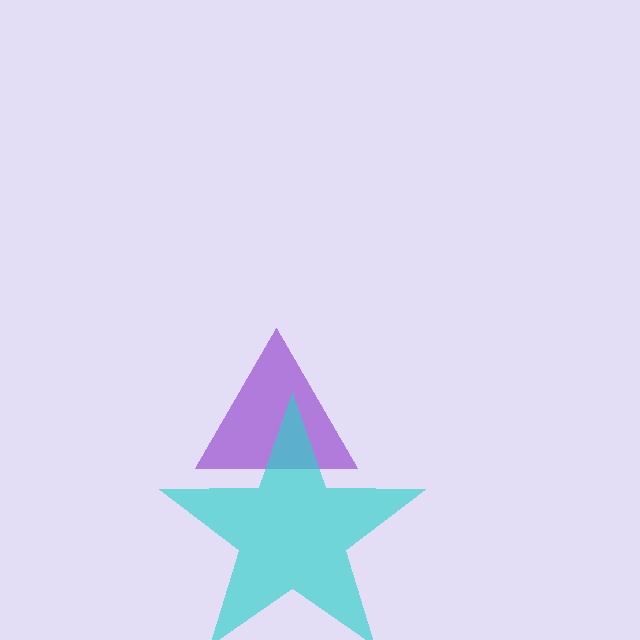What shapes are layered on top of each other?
The layered shapes are: a purple triangle, a cyan star.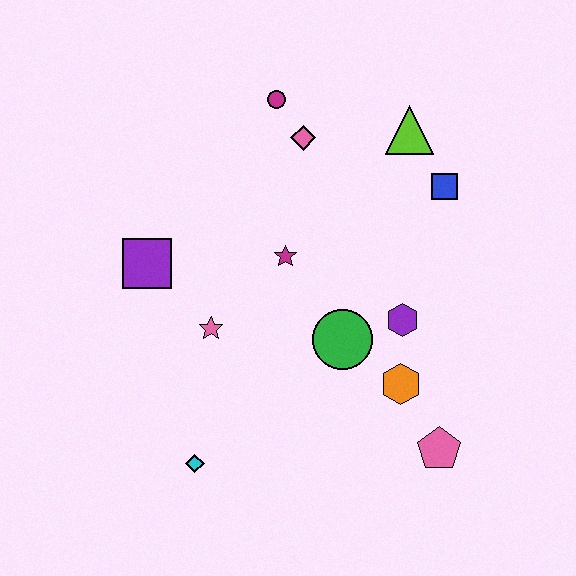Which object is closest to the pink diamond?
The magenta circle is closest to the pink diamond.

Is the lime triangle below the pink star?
No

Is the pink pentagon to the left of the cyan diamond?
No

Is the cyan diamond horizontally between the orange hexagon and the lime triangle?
No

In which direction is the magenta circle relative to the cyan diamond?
The magenta circle is above the cyan diamond.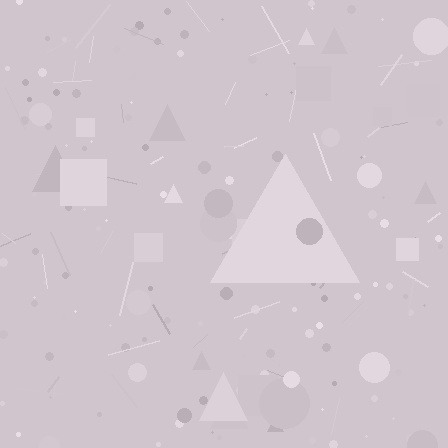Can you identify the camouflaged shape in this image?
The camouflaged shape is a triangle.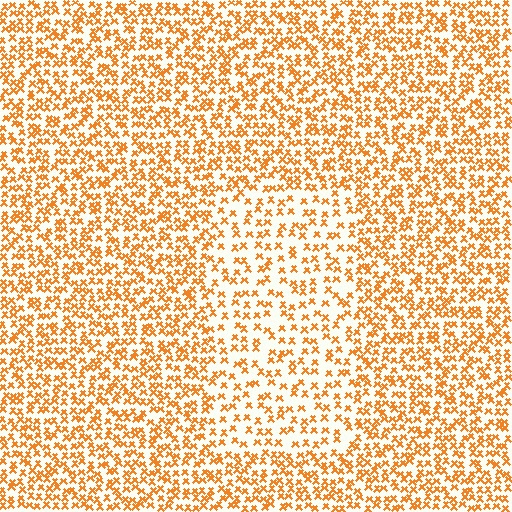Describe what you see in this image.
The image contains small orange elements arranged at two different densities. A rectangle-shaped region is visible where the elements are less densely packed than the surrounding area.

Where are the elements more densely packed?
The elements are more densely packed outside the rectangle boundary.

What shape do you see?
I see a rectangle.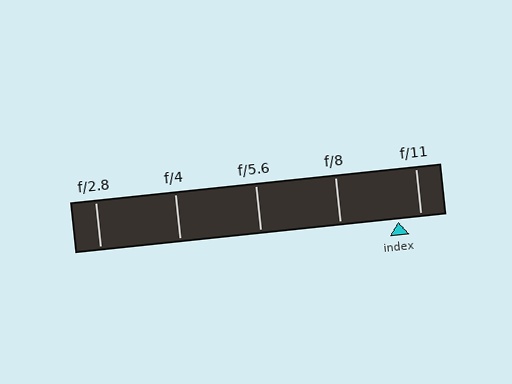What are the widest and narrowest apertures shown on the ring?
The widest aperture shown is f/2.8 and the narrowest is f/11.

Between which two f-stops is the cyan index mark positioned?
The index mark is between f/8 and f/11.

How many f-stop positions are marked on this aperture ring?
There are 5 f-stop positions marked.